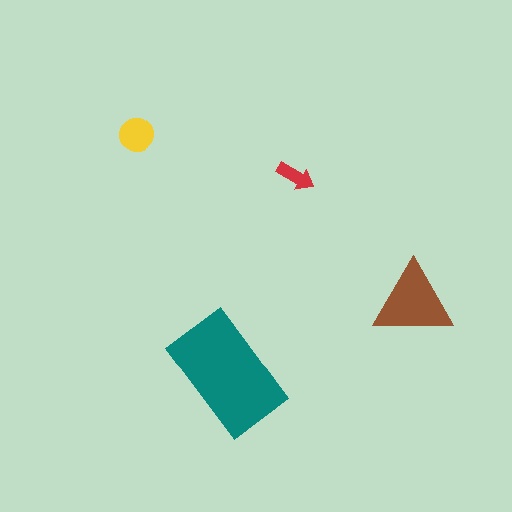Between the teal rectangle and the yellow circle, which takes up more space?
The teal rectangle.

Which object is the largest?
The teal rectangle.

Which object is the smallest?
The red arrow.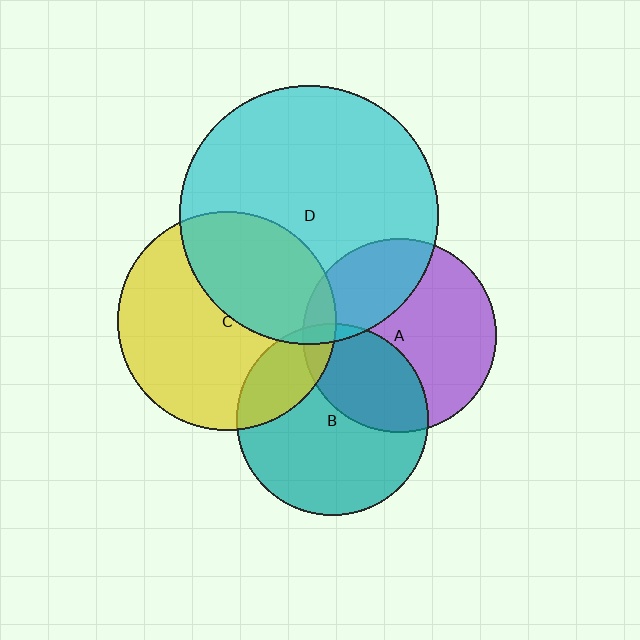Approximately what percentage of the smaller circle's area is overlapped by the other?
Approximately 40%.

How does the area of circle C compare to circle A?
Approximately 1.3 times.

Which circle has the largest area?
Circle D (cyan).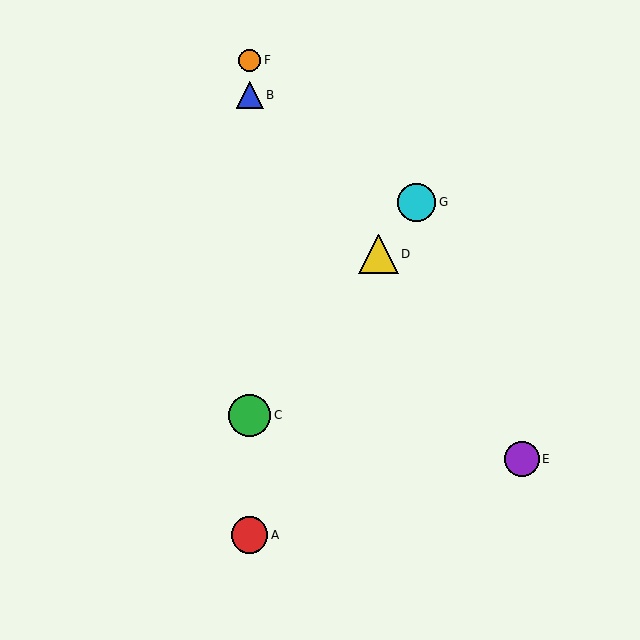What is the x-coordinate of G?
Object G is at x≈417.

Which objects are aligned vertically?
Objects A, B, C, F are aligned vertically.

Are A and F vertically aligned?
Yes, both are at x≈250.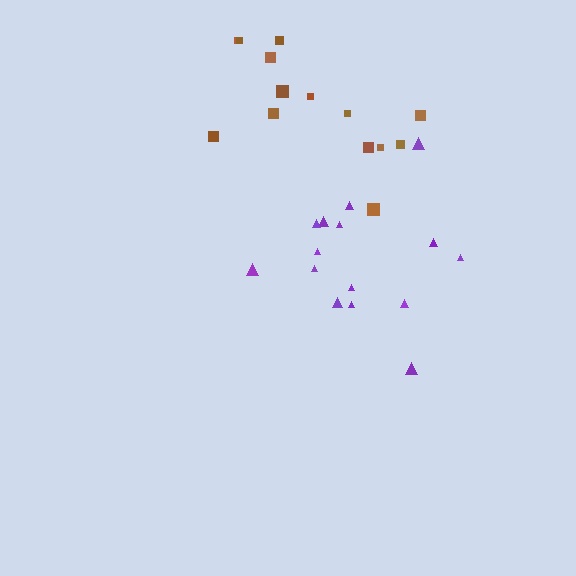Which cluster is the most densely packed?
Brown.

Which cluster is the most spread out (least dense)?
Purple.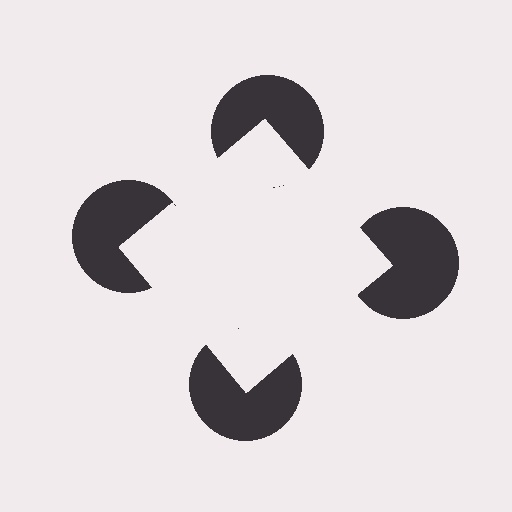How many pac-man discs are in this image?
There are 4 — one at each vertex of the illusory square.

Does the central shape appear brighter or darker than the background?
It typically appears slightly brighter than the background, even though no actual brightness change is drawn.